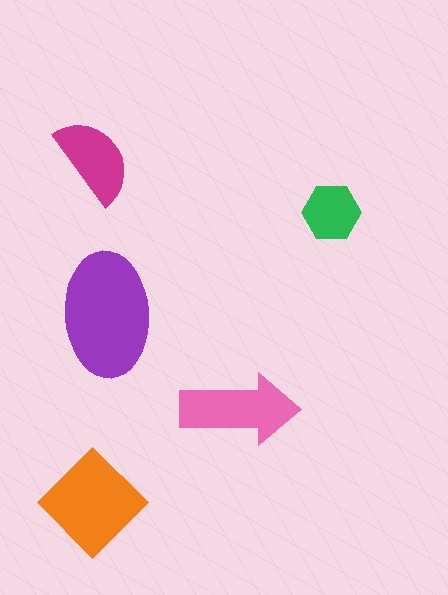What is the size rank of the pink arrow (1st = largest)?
3rd.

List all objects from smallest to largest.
The green hexagon, the magenta semicircle, the pink arrow, the orange diamond, the purple ellipse.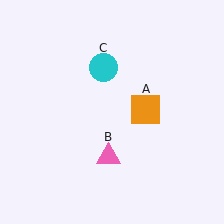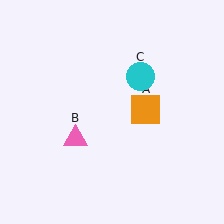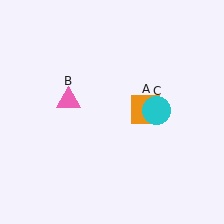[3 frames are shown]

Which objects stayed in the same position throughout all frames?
Orange square (object A) remained stationary.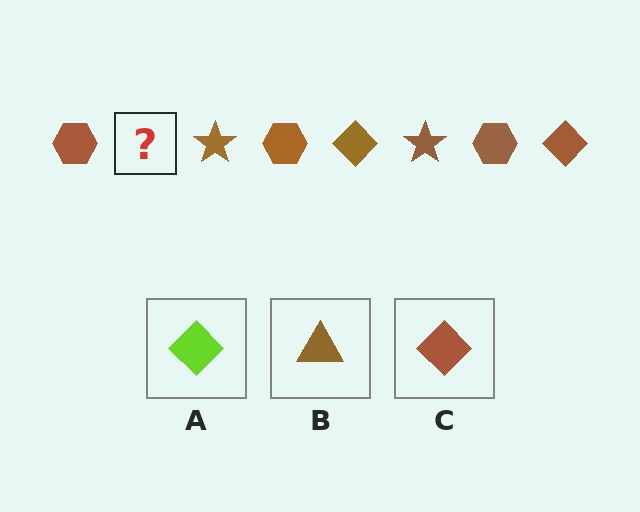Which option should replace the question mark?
Option C.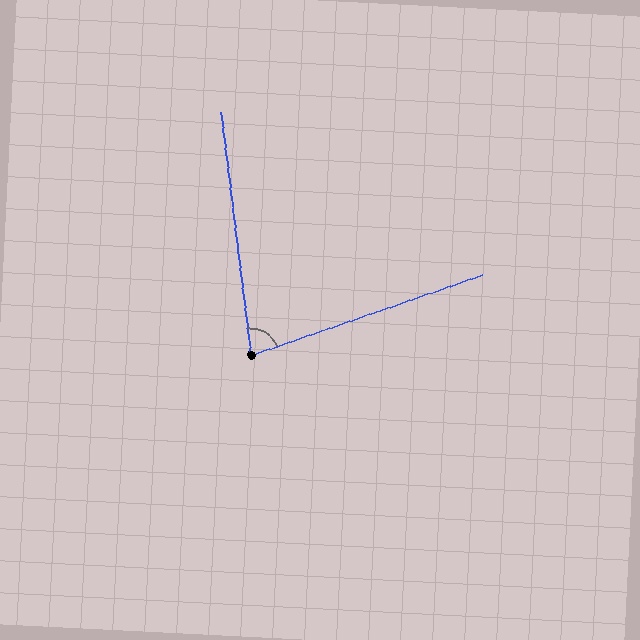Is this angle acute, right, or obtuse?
It is acute.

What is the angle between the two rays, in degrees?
Approximately 78 degrees.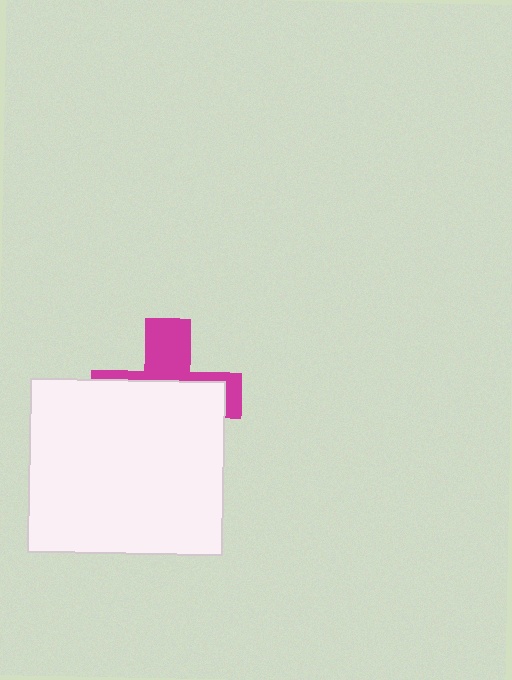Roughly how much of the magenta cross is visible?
A small part of it is visible (roughly 36%).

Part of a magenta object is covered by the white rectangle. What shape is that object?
It is a cross.